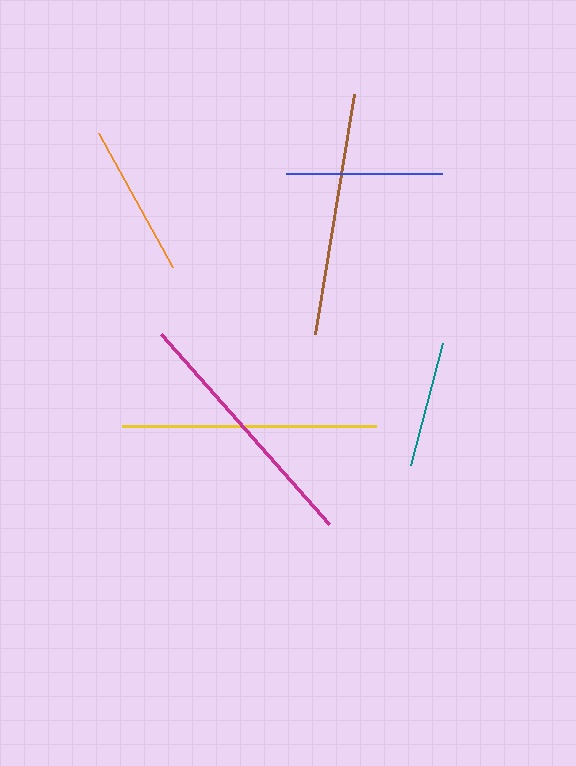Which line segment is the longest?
The magenta line is the longest at approximately 254 pixels.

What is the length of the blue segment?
The blue segment is approximately 155 pixels long.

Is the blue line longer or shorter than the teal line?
The blue line is longer than the teal line.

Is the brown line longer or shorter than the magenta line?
The magenta line is longer than the brown line.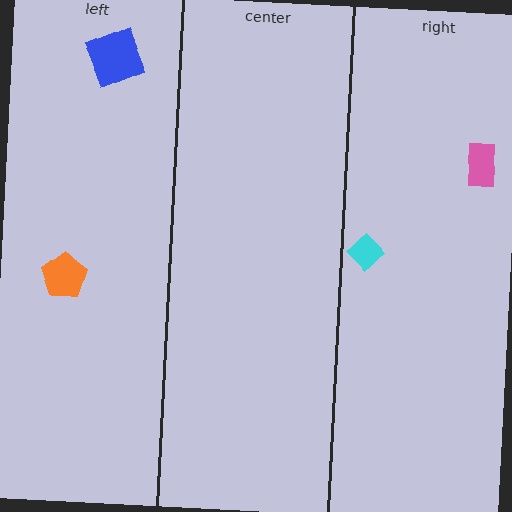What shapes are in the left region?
The orange pentagon, the blue square.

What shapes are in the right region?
The pink rectangle, the cyan diamond.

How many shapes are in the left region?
2.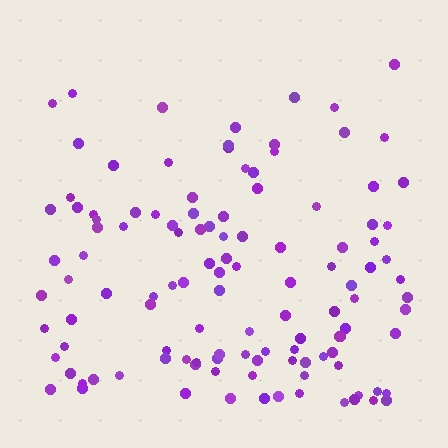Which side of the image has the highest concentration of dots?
The bottom.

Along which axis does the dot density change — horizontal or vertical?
Vertical.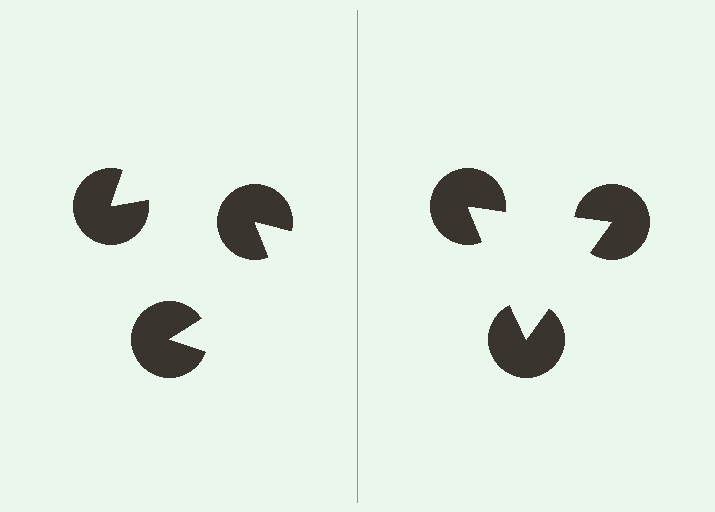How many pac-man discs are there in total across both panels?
6 — 3 on each side.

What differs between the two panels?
The pac-man discs are positioned identically on both sides; only the wedge orientations differ. On the right they align to a triangle; on the left they are misaligned.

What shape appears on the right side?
An illusory triangle.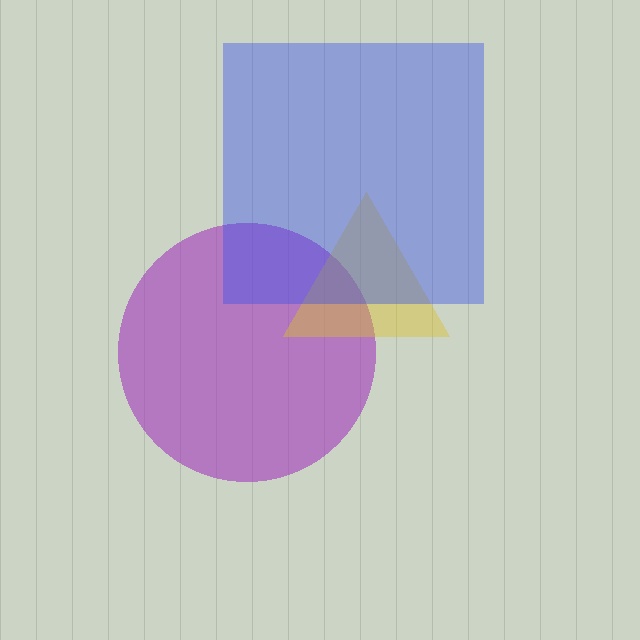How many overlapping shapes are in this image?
There are 3 overlapping shapes in the image.